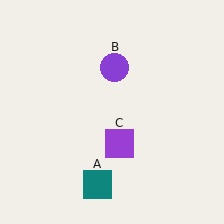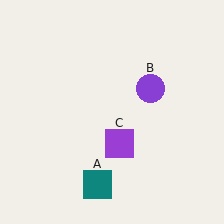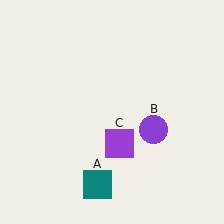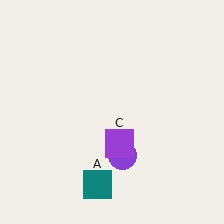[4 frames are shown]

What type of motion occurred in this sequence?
The purple circle (object B) rotated clockwise around the center of the scene.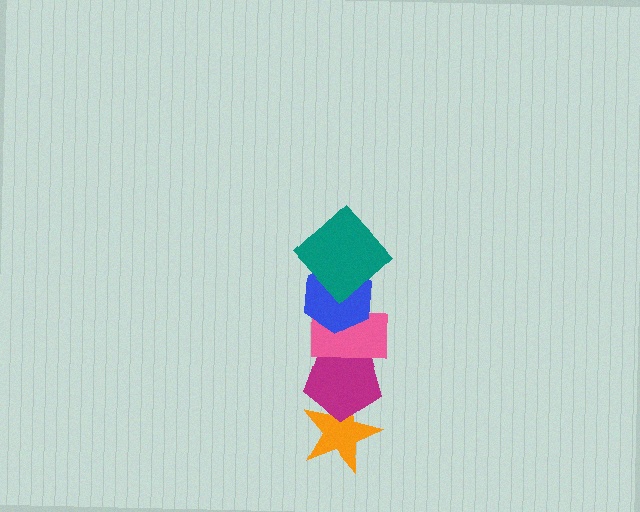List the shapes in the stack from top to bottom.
From top to bottom: the teal diamond, the blue hexagon, the pink rectangle, the magenta pentagon, the orange star.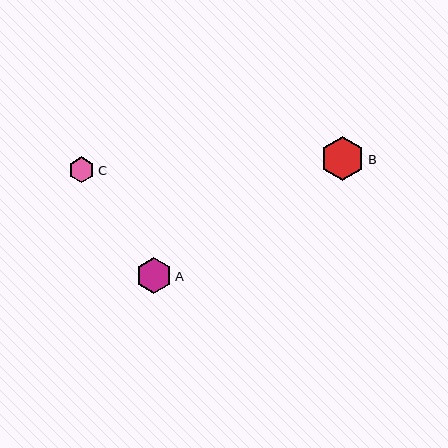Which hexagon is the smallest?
Hexagon C is the smallest with a size of approximately 26 pixels.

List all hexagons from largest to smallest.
From largest to smallest: B, A, C.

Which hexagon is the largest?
Hexagon B is the largest with a size of approximately 44 pixels.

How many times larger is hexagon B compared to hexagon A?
Hexagon B is approximately 1.2 times the size of hexagon A.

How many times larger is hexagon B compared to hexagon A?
Hexagon B is approximately 1.2 times the size of hexagon A.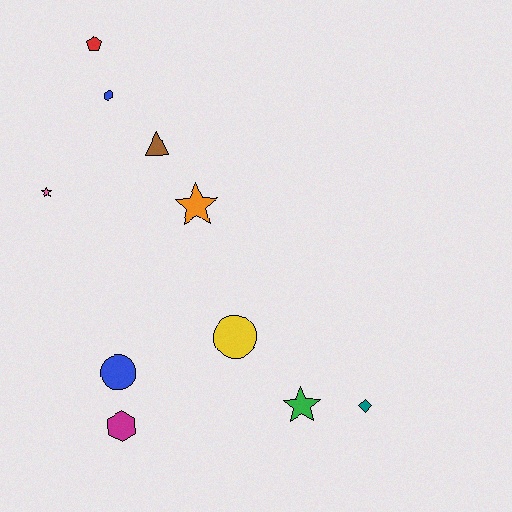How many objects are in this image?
There are 10 objects.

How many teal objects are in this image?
There is 1 teal object.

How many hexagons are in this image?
There are 2 hexagons.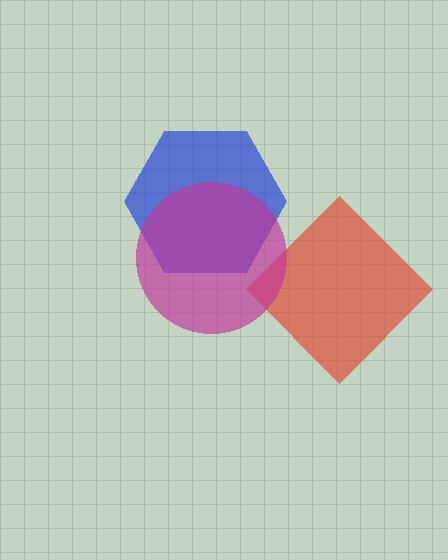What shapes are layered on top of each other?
The layered shapes are: a red diamond, a blue hexagon, a magenta circle.